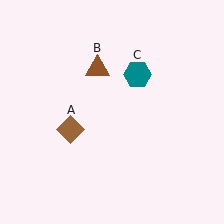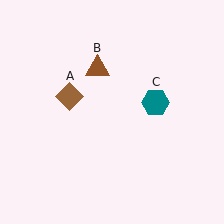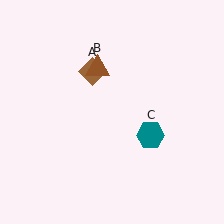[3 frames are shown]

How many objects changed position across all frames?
2 objects changed position: brown diamond (object A), teal hexagon (object C).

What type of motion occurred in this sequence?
The brown diamond (object A), teal hexagon (object C) rotated clockwise around the center of the scene.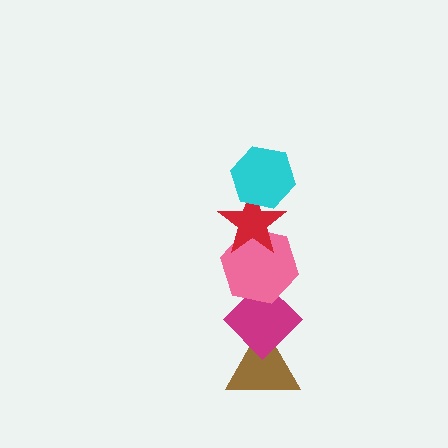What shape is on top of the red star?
The cyan hexagon is on top of the red star.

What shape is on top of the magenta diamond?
The pink hexagon is on top of the magenta diamond.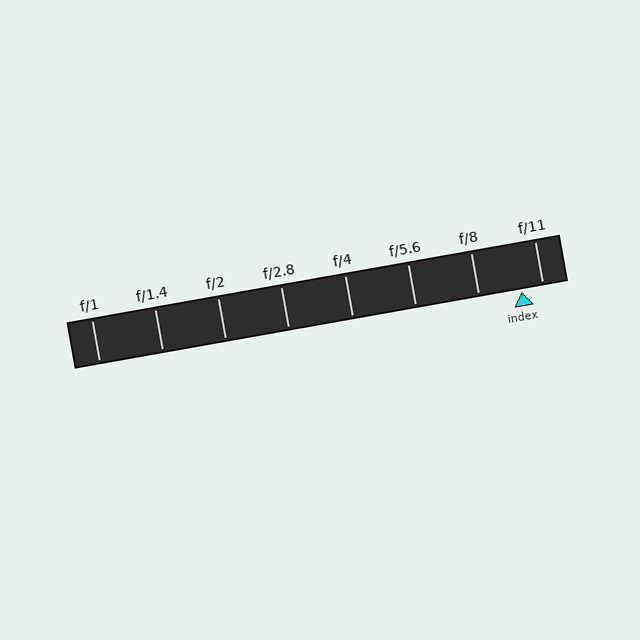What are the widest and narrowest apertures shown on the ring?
The widest aperture shown is f/1 and the narrowest is f/11.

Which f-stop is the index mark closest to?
The index mark is closest to f/11.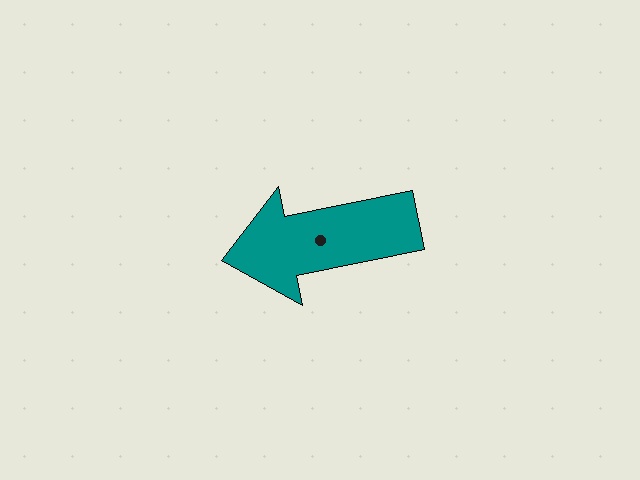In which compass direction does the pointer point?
West.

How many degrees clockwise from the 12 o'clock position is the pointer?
Approximately 259 degrees.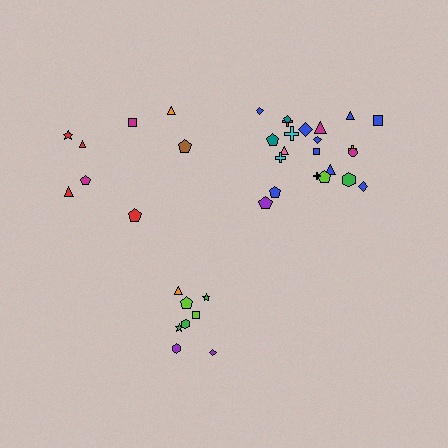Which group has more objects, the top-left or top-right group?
The top-right group.